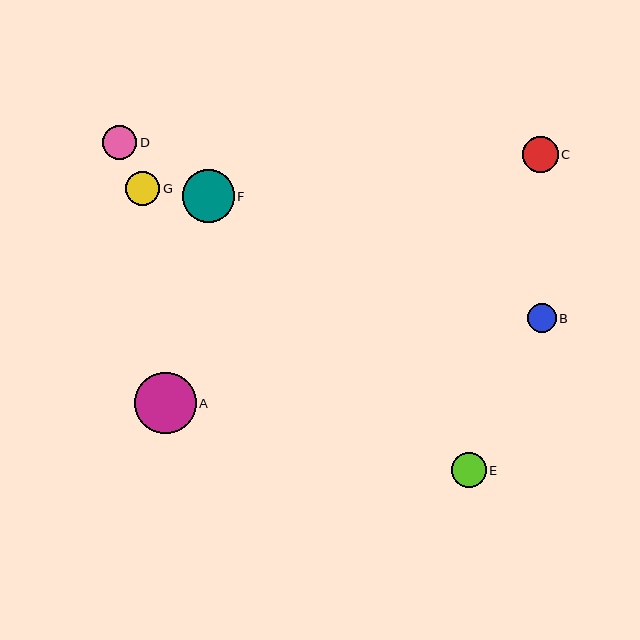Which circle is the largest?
Circle A is the largest with a size of approximately 61 pixels.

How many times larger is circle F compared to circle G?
Circle F is approximately 1.5 times the size of circle G.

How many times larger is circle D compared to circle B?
Circle D is approximately 1.2 times the size of circle B.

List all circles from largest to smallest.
From largest to smallest: A, F, C, E, G, D, B.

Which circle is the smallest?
Circle B is the smallest with a size of approximately 29 pixels.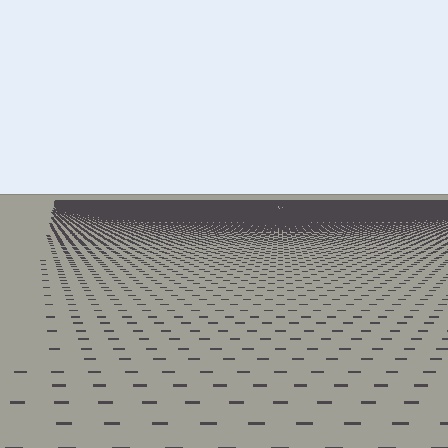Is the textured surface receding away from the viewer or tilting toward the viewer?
The surface is receding away from the viewer. Texture elements get smaller and denser toward the top.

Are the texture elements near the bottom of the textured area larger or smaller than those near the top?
Larger. Near the bottom, elements are closer to the viewer and appear at a bigger on-screen size.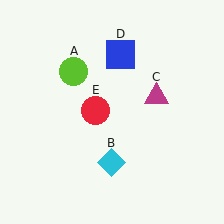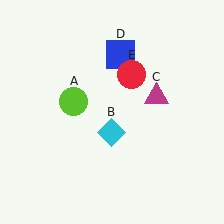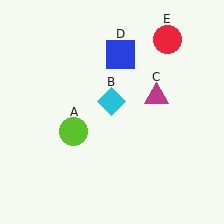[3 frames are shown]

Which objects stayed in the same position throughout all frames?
Magenta triangle (object C) and blue square (object D) remained stationary.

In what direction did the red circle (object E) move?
The red circle (object E) moved up and to the right.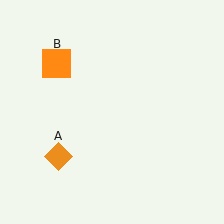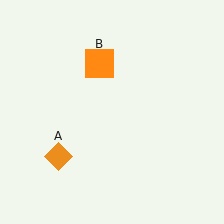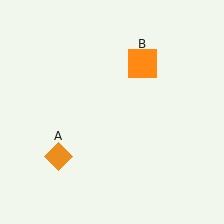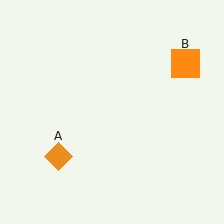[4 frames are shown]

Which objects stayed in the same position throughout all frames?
Orange diamond (object A) remained stationary.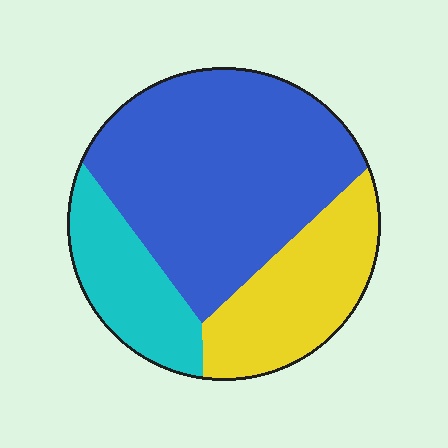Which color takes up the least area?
Cyan, at roughly 20%.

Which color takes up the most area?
Blue, at roughly 55%.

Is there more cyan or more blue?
Blue.